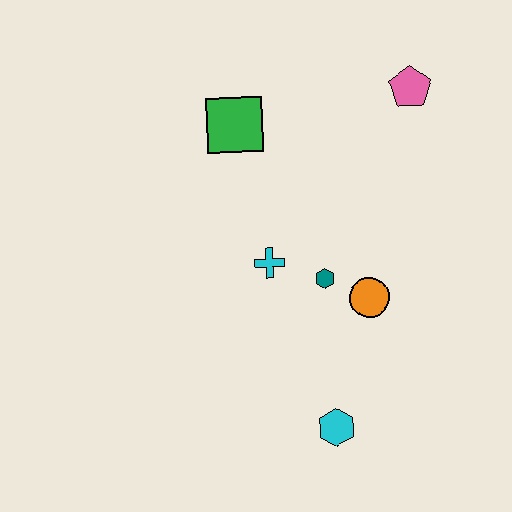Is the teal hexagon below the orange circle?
No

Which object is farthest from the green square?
The cyan hexagon is farthest from the green square.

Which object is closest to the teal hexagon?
The orange circle is closest to the teal hexagon.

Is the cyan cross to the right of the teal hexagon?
No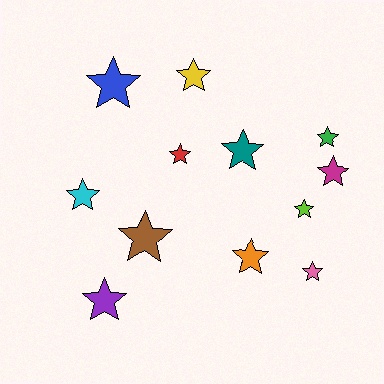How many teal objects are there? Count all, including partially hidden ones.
There is 1 teal object.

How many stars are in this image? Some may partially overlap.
There are 12 stars.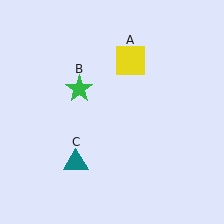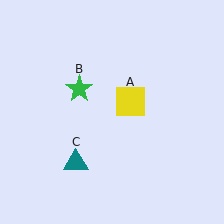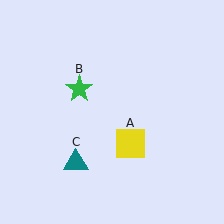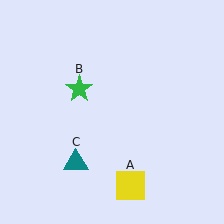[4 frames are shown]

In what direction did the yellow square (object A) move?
The yellow square (object A) moved down.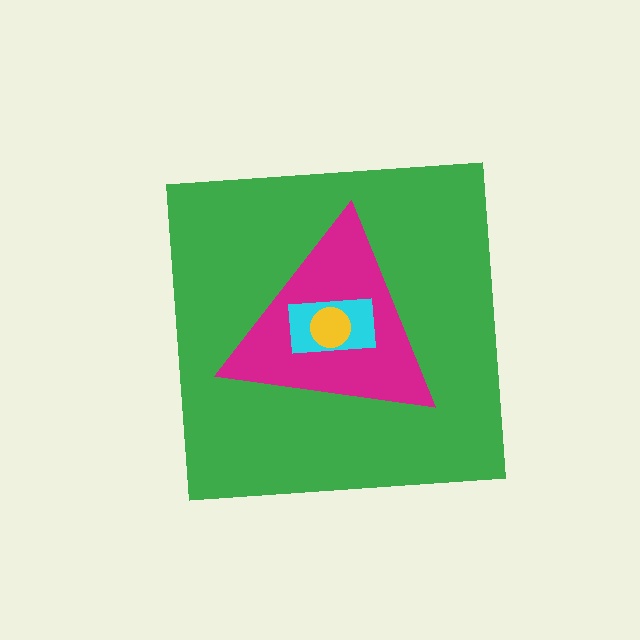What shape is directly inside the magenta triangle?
The cyan rectangle.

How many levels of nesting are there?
4.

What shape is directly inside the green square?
The magenta triangle.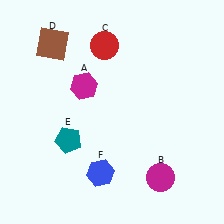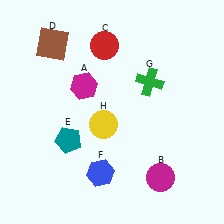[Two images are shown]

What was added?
A green cross (G), a yellow circle (H) were added in Image 2.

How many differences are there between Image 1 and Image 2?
There are 2 differences between the two images.